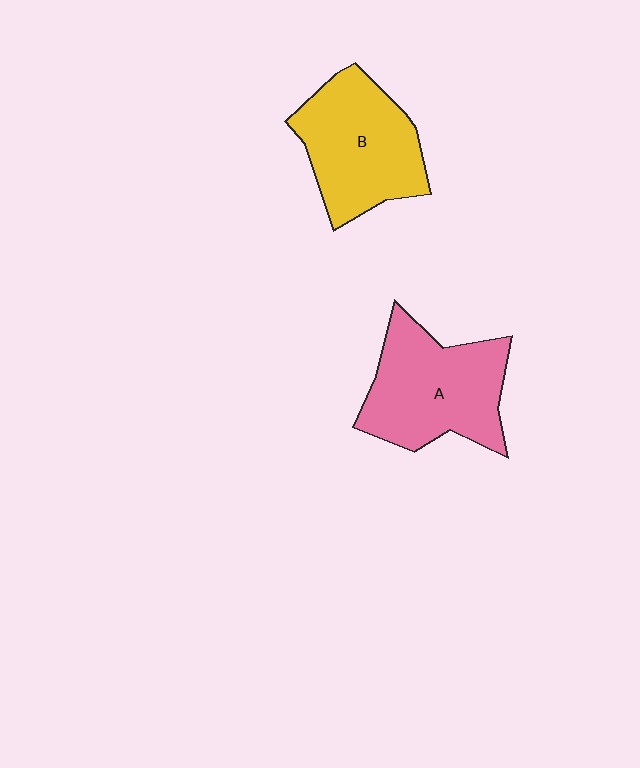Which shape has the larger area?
Shape A (pink).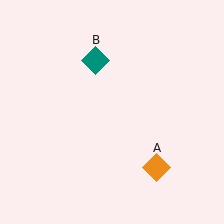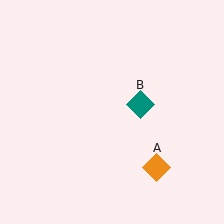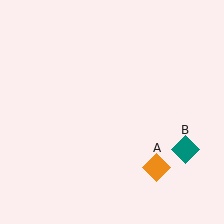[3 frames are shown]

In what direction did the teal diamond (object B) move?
The teal diamond (object B) moved down and to the right.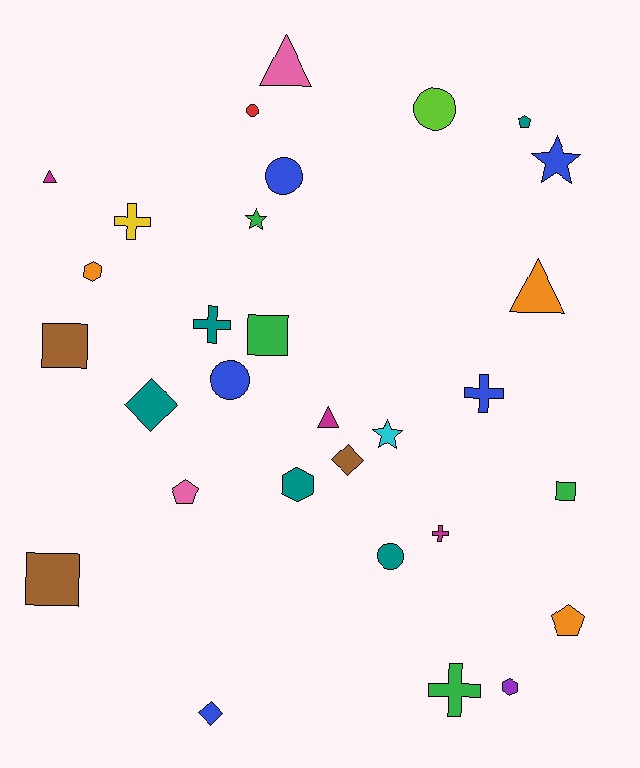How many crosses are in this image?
There are 5 crosses.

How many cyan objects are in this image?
There is 1 cyan object.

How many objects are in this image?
There are 30 objects.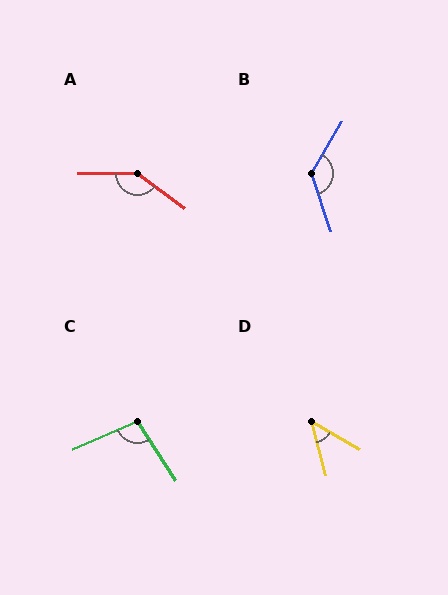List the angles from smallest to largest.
D (44°), C (99°), B (131°), A (144°).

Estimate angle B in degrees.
Approximately 131 degrees.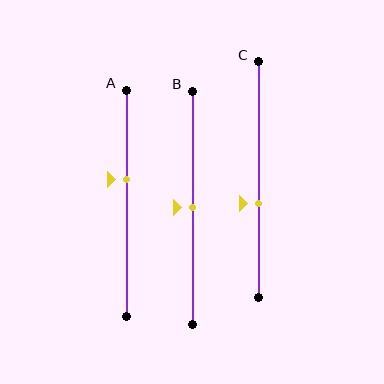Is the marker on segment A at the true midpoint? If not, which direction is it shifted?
No, the marker on segment A is shifted upward by about 11% of the segment length.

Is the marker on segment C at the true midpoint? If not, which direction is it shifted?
No, the marker on segment C is shifted downward by about 10% of the segment length.